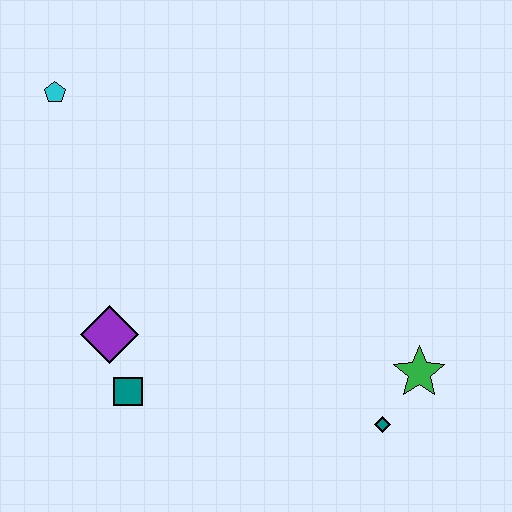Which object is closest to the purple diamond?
The teal square is closest to the purple diamond.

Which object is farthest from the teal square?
The cyan pentagon is farthest from the teal square.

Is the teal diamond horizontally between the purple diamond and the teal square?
No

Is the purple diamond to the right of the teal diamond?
No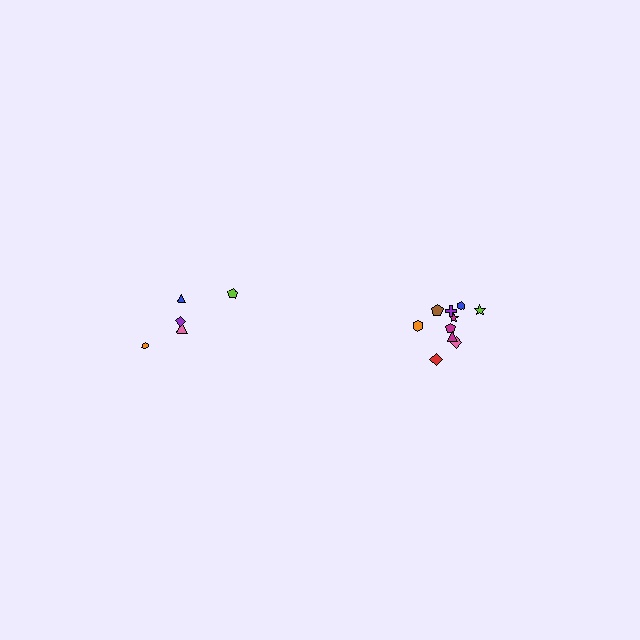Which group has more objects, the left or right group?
The right group.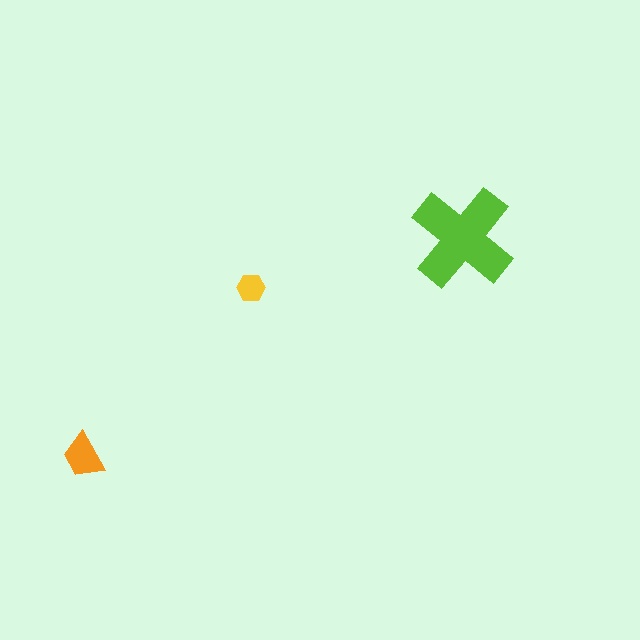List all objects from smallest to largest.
The yellow hexagon, the orange trapezoid, the lime cross.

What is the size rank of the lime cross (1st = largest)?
1st.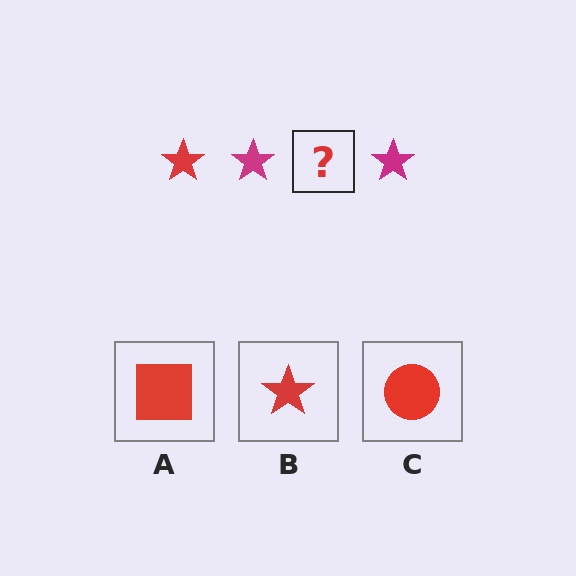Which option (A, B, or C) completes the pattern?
B.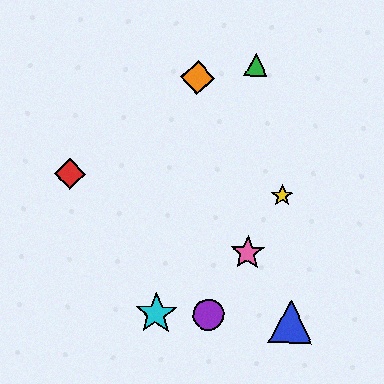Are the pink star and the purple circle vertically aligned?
No, the pink star is at x≈248 and the purple circle is at x≈209.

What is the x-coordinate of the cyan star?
The cyan star is at x≈156.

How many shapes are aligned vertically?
2 shapes (the green triangle, the pink star) are aligned vertically.